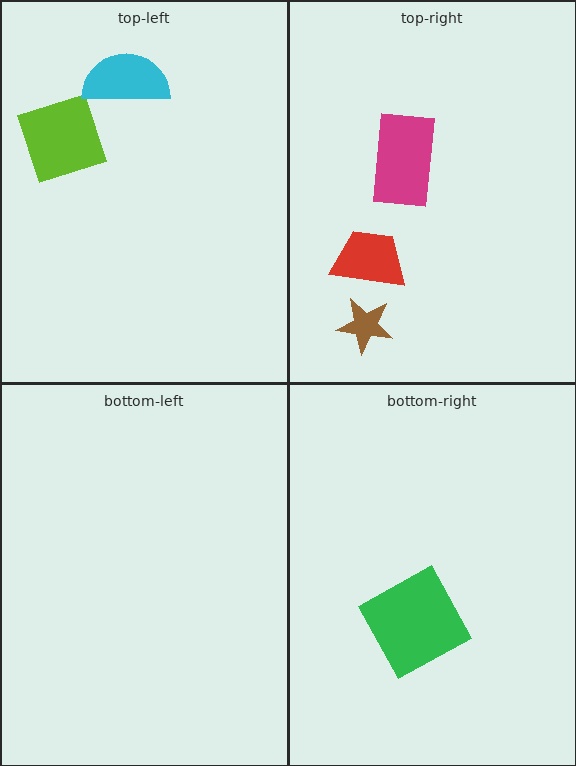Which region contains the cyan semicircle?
The top-left region.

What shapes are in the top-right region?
The magenta rectangle, the red trapezoid, the brown star.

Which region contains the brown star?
The top-right region.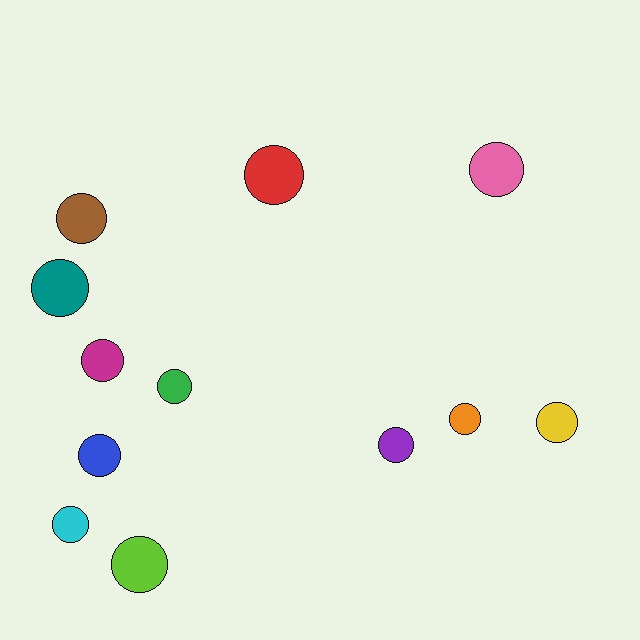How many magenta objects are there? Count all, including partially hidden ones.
There is 1 magenta object.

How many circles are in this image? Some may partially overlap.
There are 12 circles.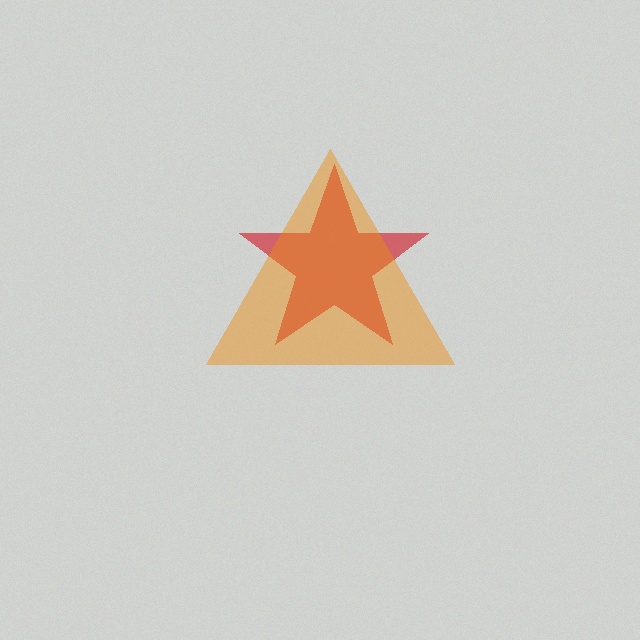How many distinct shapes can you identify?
There are 2 distinct shapes: a red star, an orange triangle.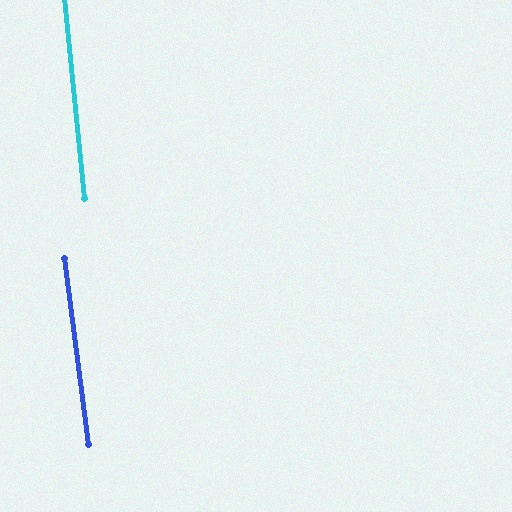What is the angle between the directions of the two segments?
Approximately 2 degrees.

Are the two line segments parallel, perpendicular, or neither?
Parallel — their directions differ by only 1.8°.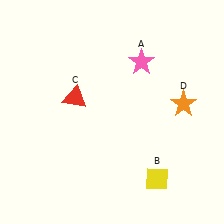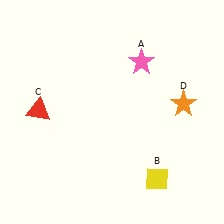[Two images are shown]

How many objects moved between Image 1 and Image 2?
1 object moved between the two images.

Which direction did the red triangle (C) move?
The red triangle (C) moved left.